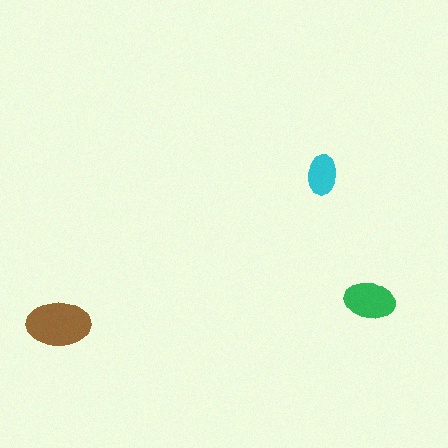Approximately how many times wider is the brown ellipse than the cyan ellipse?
About 1.5 times wider.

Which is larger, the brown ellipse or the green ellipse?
The brown one.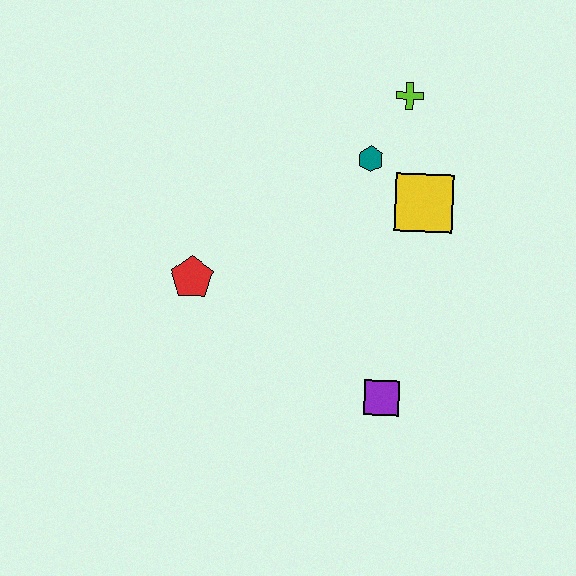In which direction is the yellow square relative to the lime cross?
The yellow square is below the lime cross.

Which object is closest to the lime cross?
The teal hexagon is closest to the lime cross.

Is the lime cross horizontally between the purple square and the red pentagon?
No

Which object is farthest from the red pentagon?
The lime cross is farthest from the red pentagon.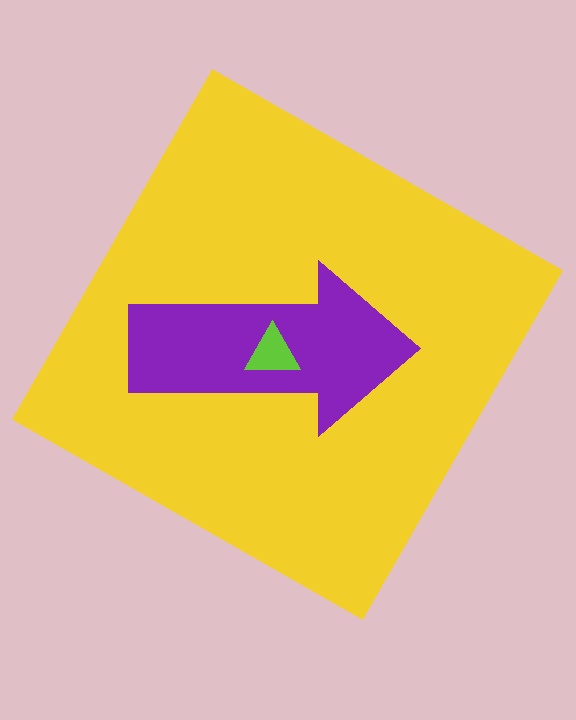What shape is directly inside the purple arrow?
The lime triangle.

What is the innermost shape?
The lime triangle.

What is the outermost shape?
The yellow square.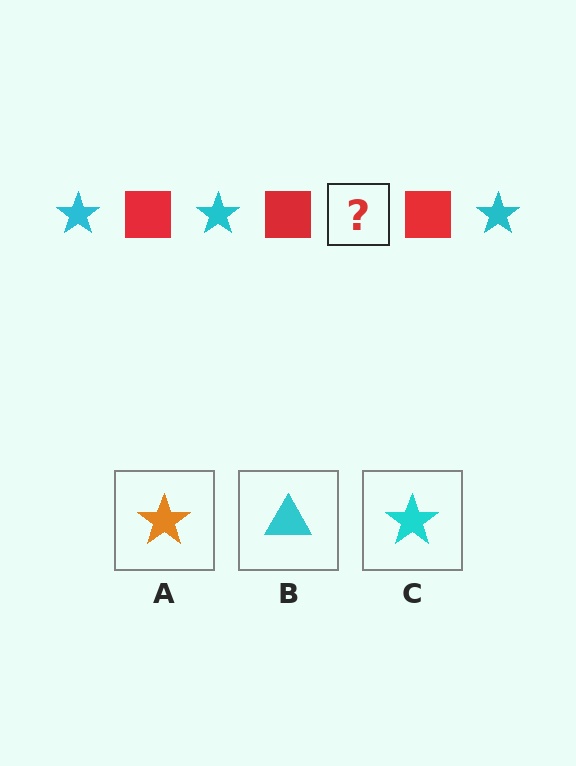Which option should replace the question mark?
Option C.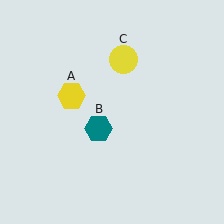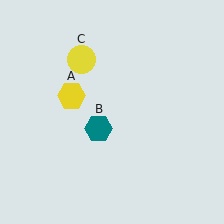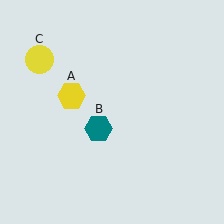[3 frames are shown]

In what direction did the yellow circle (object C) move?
The yellow circle (object C) moved left.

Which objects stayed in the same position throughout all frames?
Yellow hexagon (object A) and teal hexagon (object B) remained stationary.